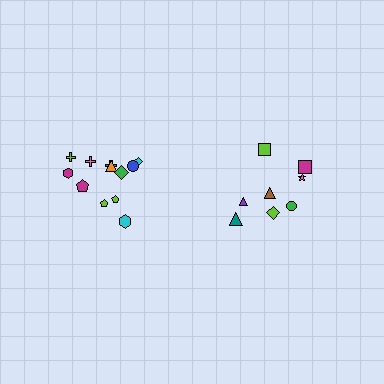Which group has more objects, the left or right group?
The left group.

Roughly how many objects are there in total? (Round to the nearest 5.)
Roughly 20 objects in total.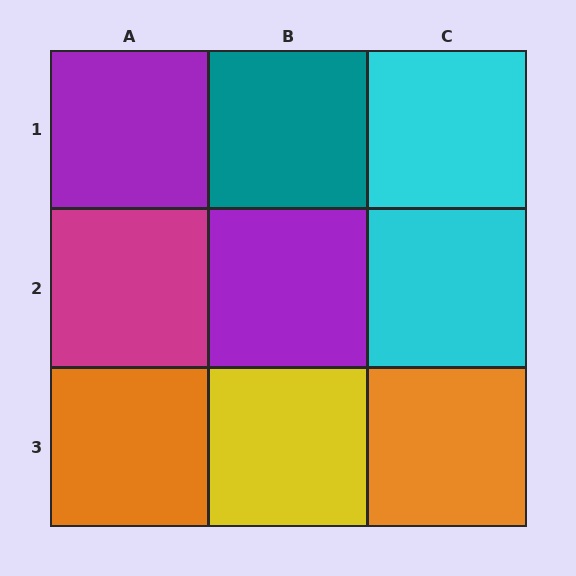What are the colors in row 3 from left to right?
Orange, yellow, orange.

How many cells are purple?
2 cells are purple.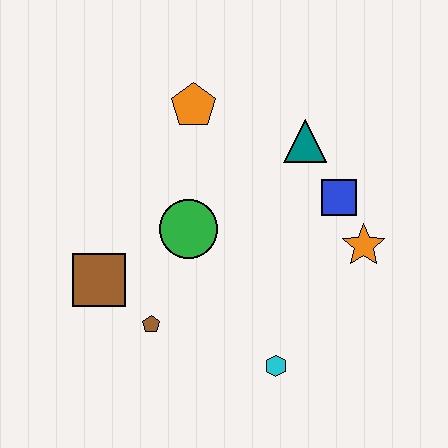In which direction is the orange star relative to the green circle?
The orange star is to the right of the green circle.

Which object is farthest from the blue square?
The brown square is farthest from the blue square.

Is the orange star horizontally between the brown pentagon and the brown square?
No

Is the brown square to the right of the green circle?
No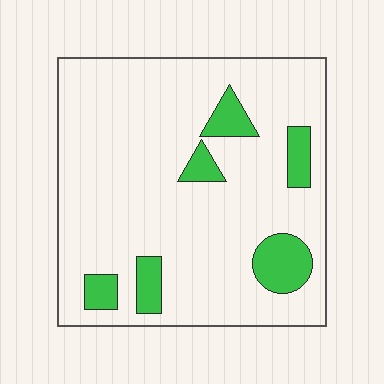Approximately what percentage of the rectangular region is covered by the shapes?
Approximately 15%.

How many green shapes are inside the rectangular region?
6.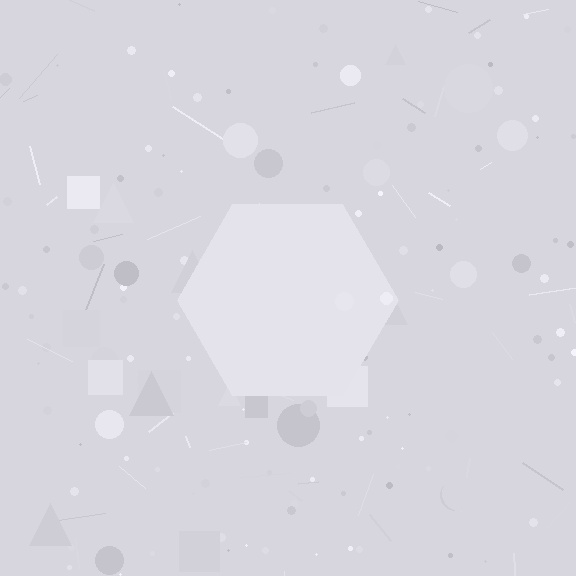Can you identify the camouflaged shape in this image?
The camouflaged shape is a hexagon.